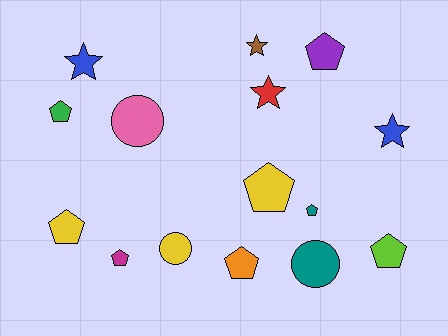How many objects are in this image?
There are 15 objects.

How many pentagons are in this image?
There are 8 pentagons.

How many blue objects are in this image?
There are 2 blue objects.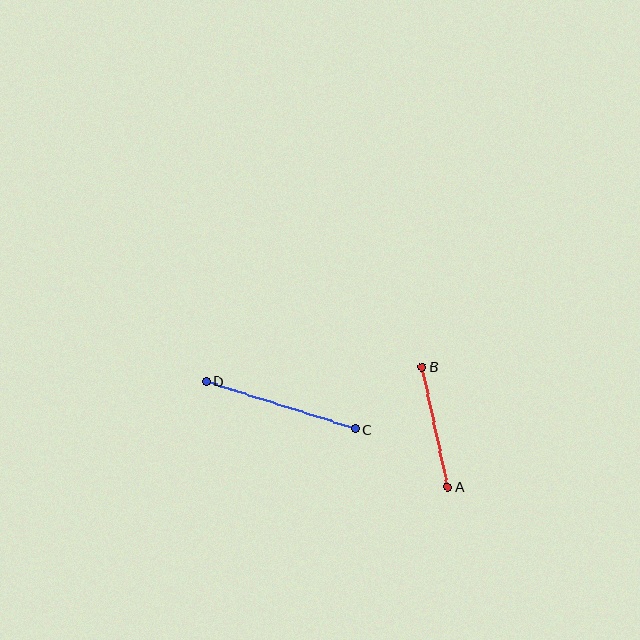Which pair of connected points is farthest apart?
Points C and D are farthest apart.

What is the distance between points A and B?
The distance is approximately 123 pixels.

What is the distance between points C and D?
The distance is approximately 157 pixels.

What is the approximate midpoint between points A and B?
The midpoint is at approximately (435, 427) pixels.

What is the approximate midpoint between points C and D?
The midpoint is at approximately (281, 405) pixels.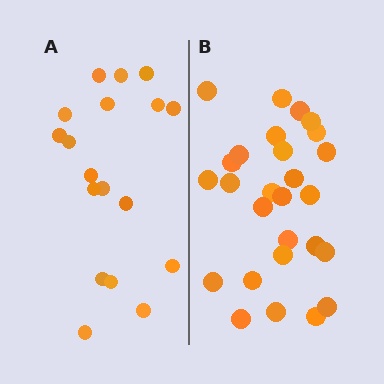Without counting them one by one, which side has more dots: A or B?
Region B (the right region) has more dots.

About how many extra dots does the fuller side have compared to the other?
Region B has roughly 8 or so more dots than region A.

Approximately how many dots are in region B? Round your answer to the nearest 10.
About 30 dots. (The exact count is 27, which rounds to 30.)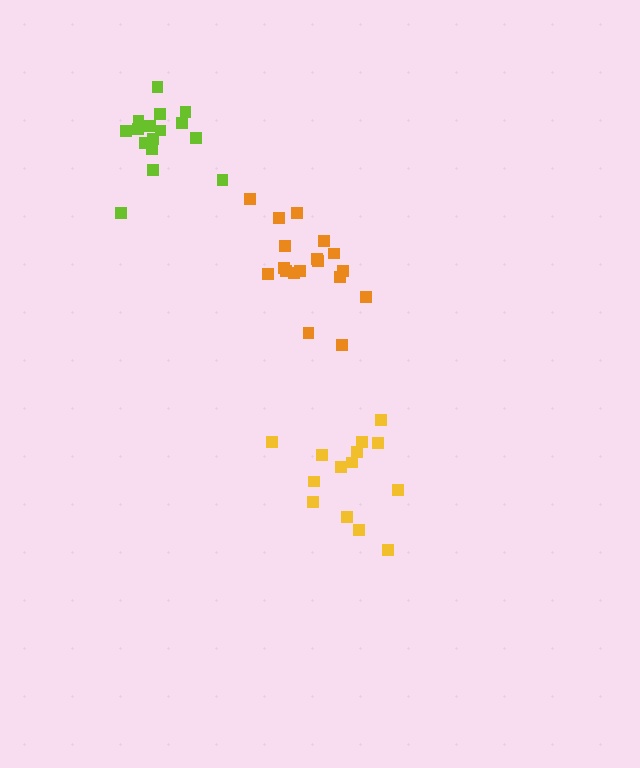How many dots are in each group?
Group 1: 16 dots, Group 2: 14 dots, Group 3: 18 dots (48 total).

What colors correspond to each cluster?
The clusters are colored: lime, yellow, orange.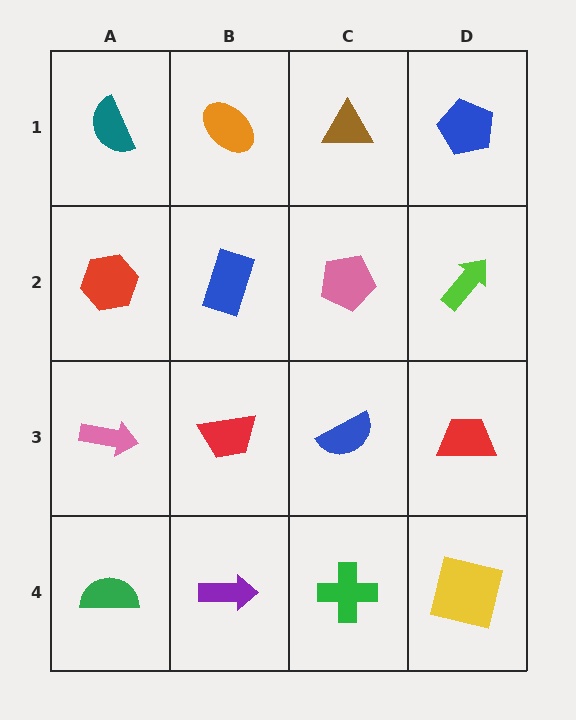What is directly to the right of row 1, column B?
A brown triangle.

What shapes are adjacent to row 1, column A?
A red hexagon (row 2, column A), an orange ellipse (row 1, column B).